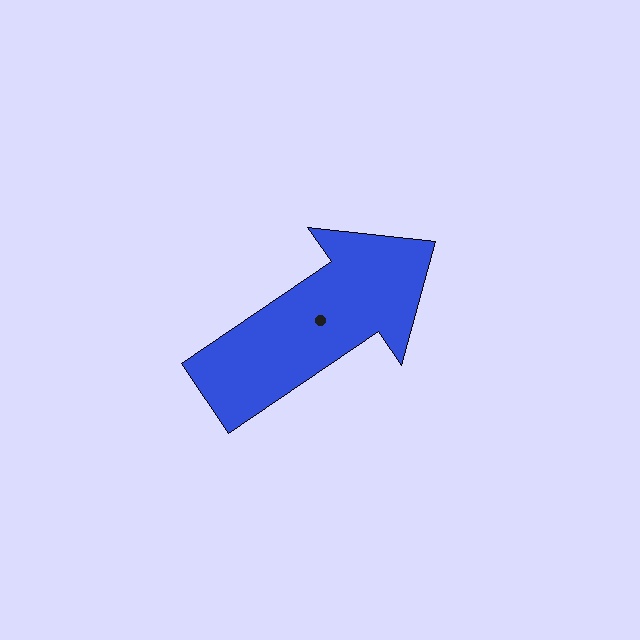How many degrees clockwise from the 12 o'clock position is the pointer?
Approximately 56 degrees.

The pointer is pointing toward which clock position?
Roughly 2 o'clock.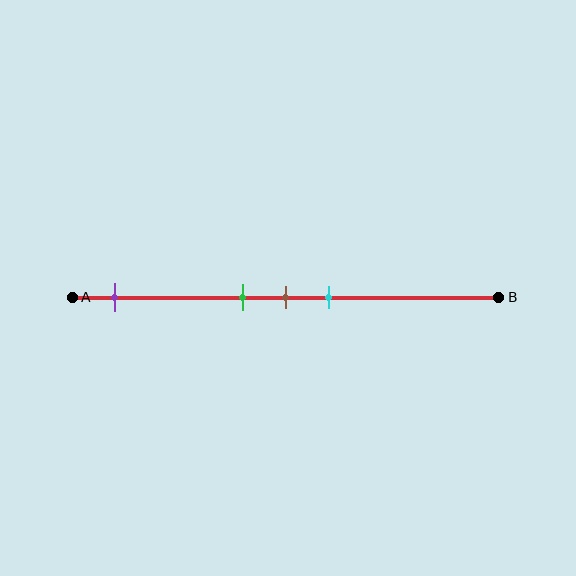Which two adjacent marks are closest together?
The green and brown marks are the closest adjacent pair.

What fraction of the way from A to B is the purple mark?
The purple mark is approximately 10% (0.1) of the way from A to B.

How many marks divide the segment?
There are 4 marks dividing the segment.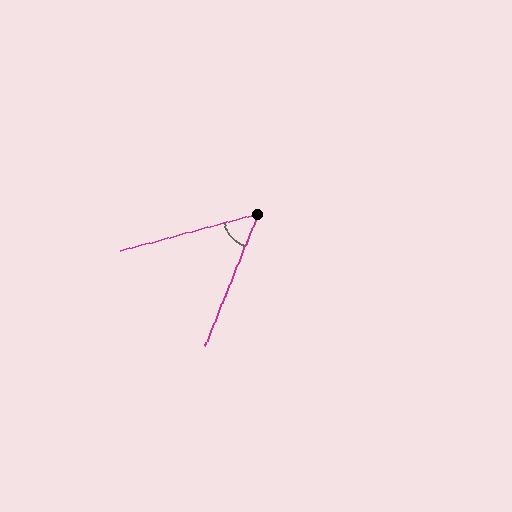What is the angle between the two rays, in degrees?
Approximately 53 degrees.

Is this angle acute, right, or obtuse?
It is acute.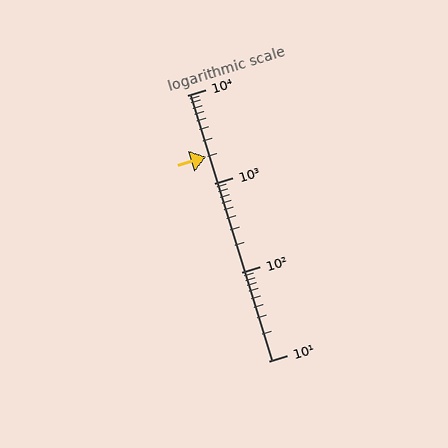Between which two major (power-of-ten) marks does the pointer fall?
The pointer is between 1000 and 10000.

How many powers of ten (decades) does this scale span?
The scale spans 3 decades, from 10 to 10000.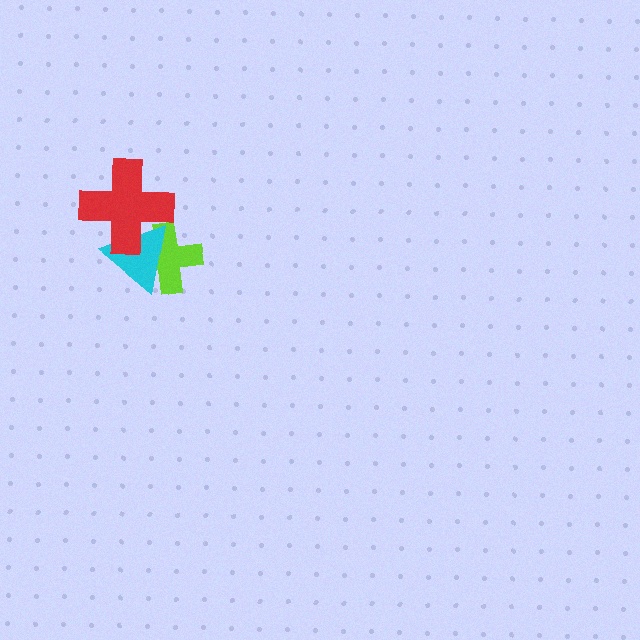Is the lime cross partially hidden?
Yes, it is partially covered by another shape.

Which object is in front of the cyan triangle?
The red cross is in front of the cyan triangle.